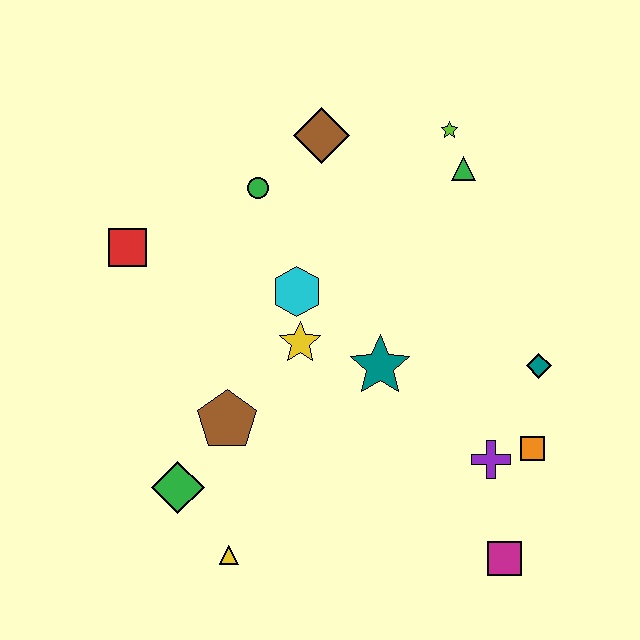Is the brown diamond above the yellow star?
Yes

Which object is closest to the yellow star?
The cyan hexagon is closest to the yellow star.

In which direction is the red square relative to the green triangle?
The red square is to the left of the green triangle.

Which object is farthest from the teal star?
The red square is farthest from the teal star.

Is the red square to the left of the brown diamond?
Yes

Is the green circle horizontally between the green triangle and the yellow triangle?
Yes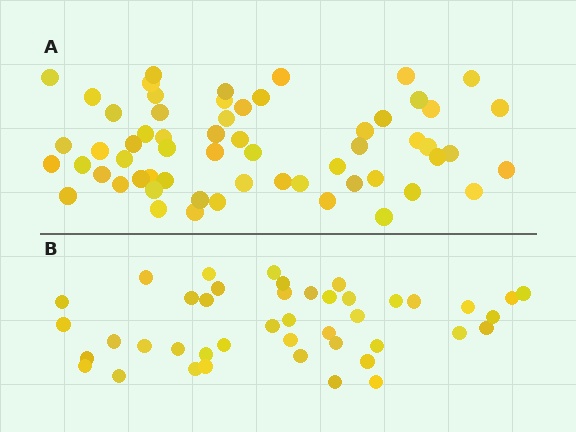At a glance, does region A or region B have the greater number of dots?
Region A (the top region) has more dots.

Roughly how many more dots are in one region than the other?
Region A has approximately 15 more dots than region B.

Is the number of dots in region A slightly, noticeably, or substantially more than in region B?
Region A has noticeably more, but not dramatically so. The ratio is roughly 1.4 to 1.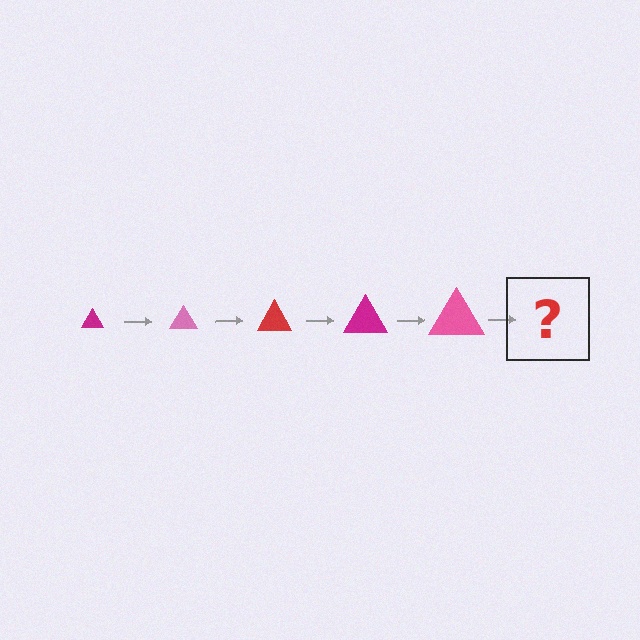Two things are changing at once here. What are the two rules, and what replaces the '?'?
The two rules are that the triangle grows larger each step and the color cycles through magenta, pink, and red. The '?' should be a red triangle, larger than the previous one.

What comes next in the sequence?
The next element should be a red triangle, larger than the previous one.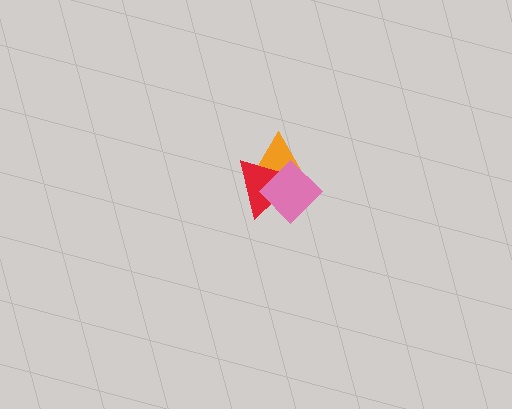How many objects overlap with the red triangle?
2 objects overlap with the red triangle.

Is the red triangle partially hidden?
Yes, it is partially covered by another shape.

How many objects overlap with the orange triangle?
2 objects overlap with the orange triangle.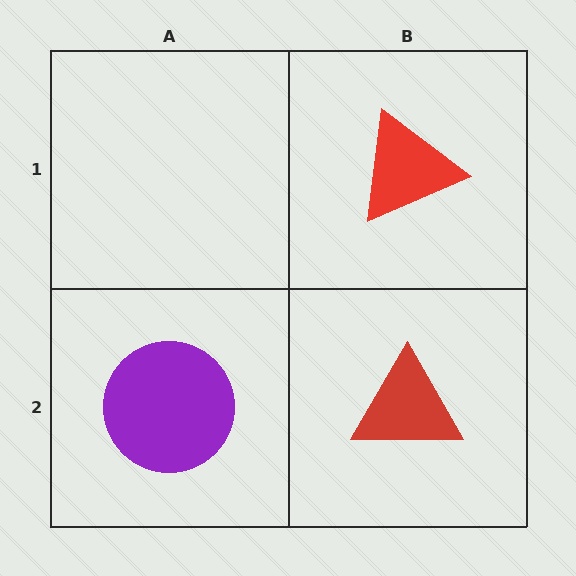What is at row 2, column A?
A purple circle.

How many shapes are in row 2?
2 shapes.